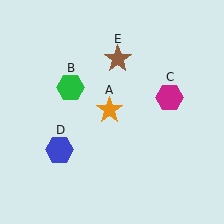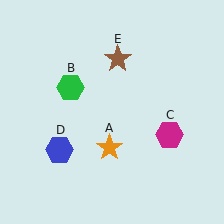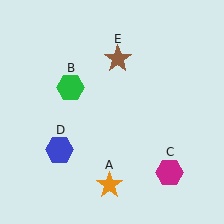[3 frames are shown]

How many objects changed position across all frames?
2 objects changed position: orange star (object A), magenta hexagon (object C).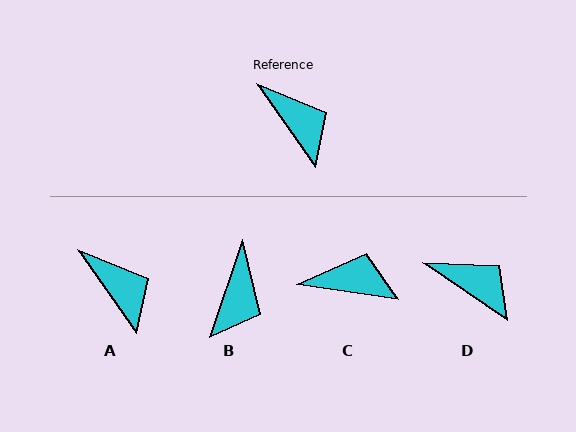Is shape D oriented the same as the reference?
No, it is off by about 20 degrees.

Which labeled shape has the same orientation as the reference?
A.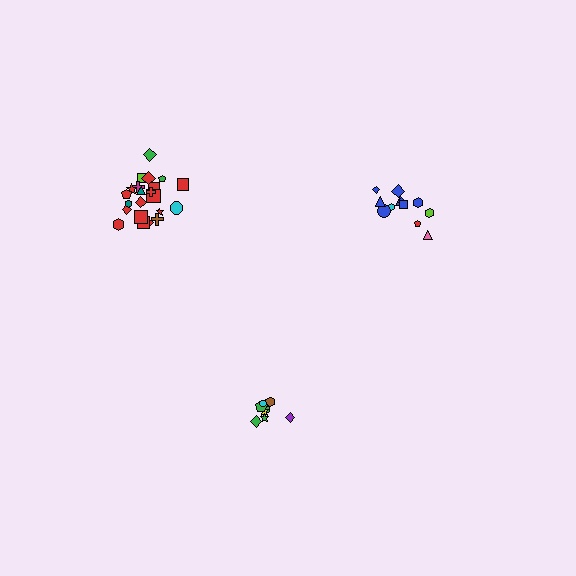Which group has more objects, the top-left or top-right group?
The top-left group.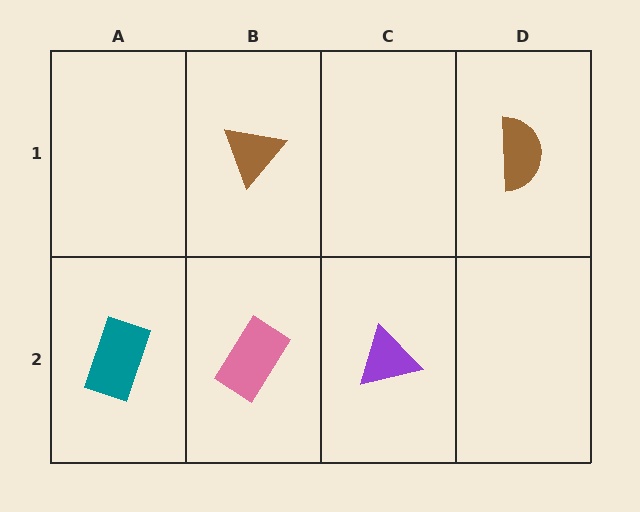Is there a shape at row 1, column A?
No, that cell is empty.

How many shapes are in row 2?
3 shapes.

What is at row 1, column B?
A brown triangle.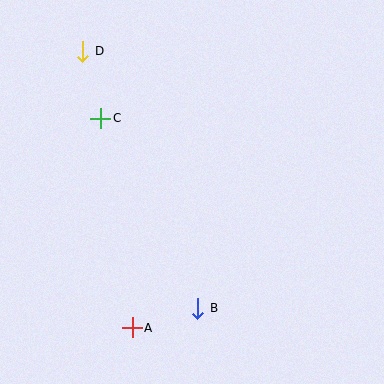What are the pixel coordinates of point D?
Point D is at (83, 51).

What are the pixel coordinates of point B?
Point B is at (198, 308).